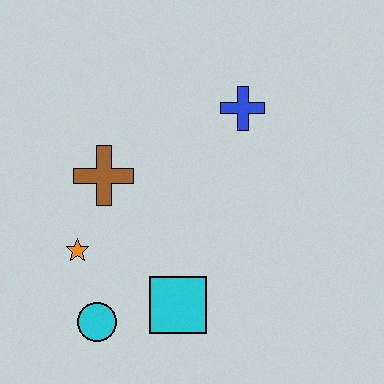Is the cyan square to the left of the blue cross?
Yes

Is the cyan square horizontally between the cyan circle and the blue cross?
Yes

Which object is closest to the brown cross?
The orange star is closest to the brown cross.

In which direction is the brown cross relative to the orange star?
The brown cross is above the orange star.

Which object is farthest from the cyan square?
The blue cross is farthest from the cyan square.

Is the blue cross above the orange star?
Yes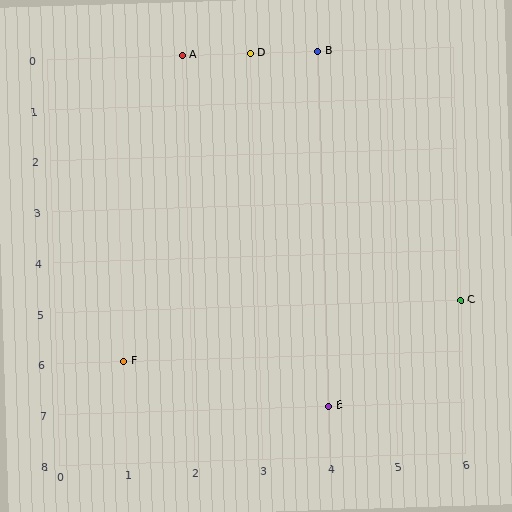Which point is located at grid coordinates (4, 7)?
Point E is at (4, 7).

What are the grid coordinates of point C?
Point C is at grid coordinates (6, 5).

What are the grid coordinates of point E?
Point E is at grid coordinates (4, 7).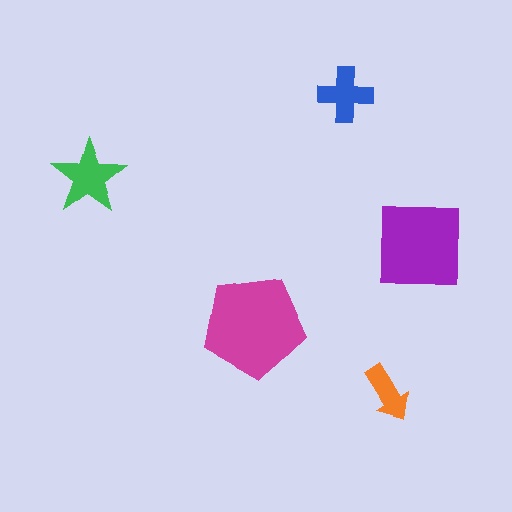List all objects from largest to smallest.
The magenta pentagon, the purple square, the green star, the blue cross, the orange arrow.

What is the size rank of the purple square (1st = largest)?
2nd.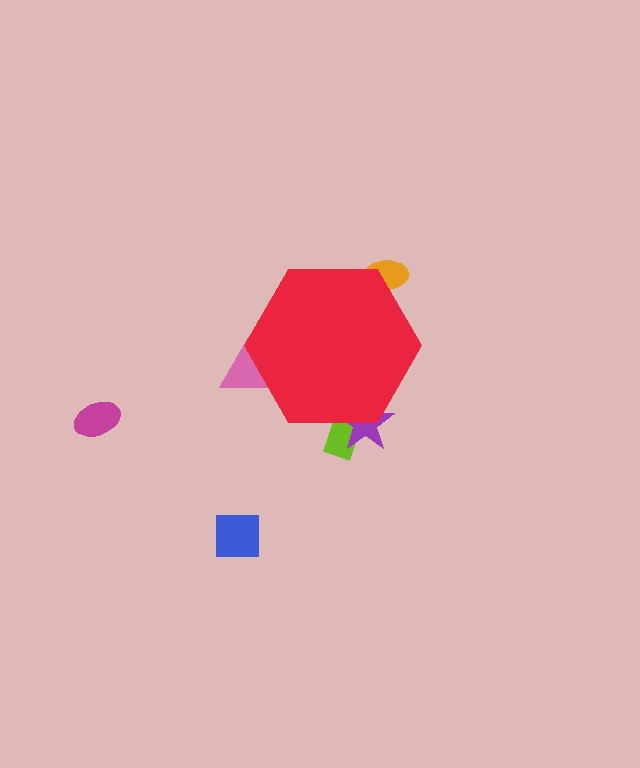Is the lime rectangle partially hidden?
Yes, the lime rectangle is partially hidden behind the red hexagon.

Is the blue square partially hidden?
No, the blue square is fully visible.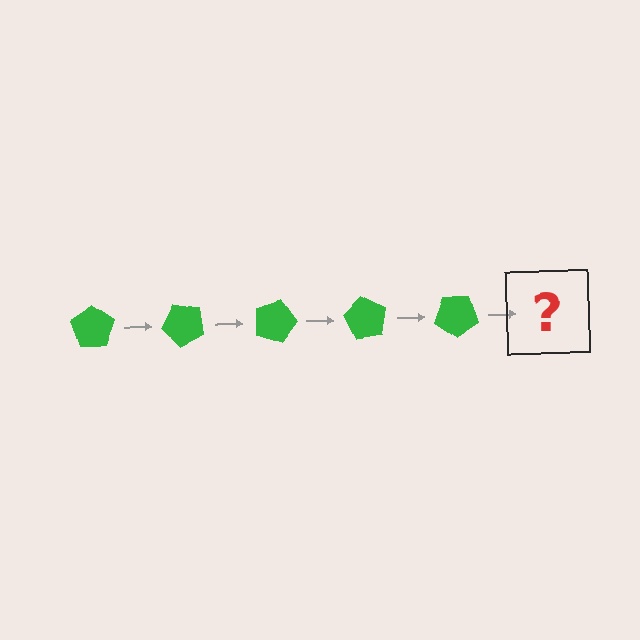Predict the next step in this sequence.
The next step is a green pentagon rotated 225 degrees.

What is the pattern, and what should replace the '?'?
The pattern is that the pentagon rotates 45 degrees each step. The '?' should be a green pentagon rotated 225 degrees.